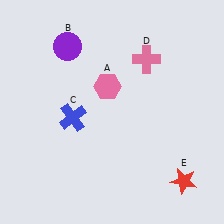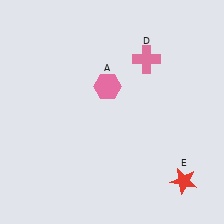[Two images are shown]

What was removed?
The purple circle (B), the blue cross (C) were removed in Image 2.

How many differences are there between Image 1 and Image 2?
There are 2 differences between the two images.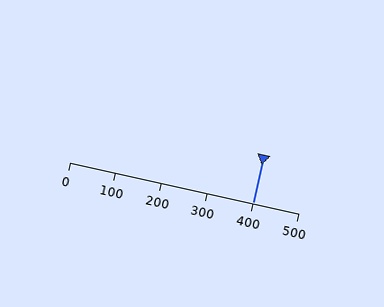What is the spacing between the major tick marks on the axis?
The major ticks are spaced 100 apart.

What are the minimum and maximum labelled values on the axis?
The axis runs from 0 to 500.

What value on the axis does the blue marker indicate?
The marker indicates approximately 400.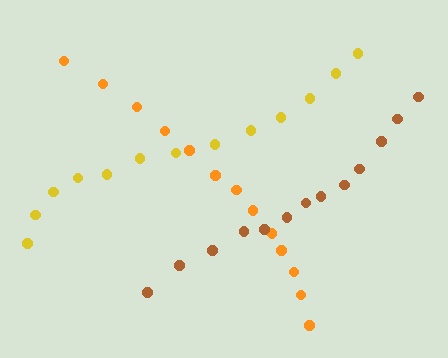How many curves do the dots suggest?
There are 3 distinct paths.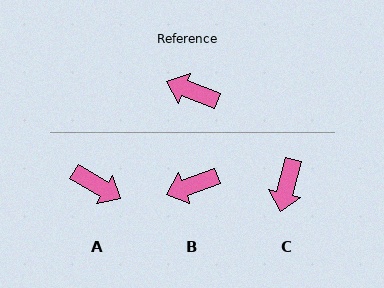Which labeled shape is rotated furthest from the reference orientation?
A, about 171 degrees away.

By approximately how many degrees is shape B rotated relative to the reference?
Approximately 42 degrees counter-clockwise.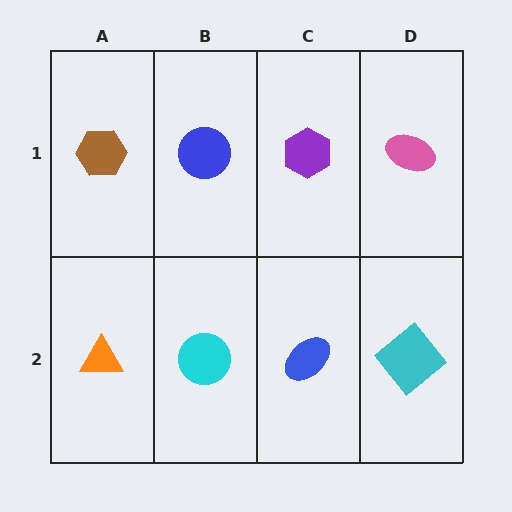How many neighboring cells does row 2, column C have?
3.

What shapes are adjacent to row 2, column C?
A purple hexagon (row 1, column C), a cyan circle (row 2, column B), a cyan diamond (row 2, column D).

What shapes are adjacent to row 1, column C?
A blue ellipse (row 2, column C), a blue circle (row 1, column B), a pink ellipse (row 1, column D).